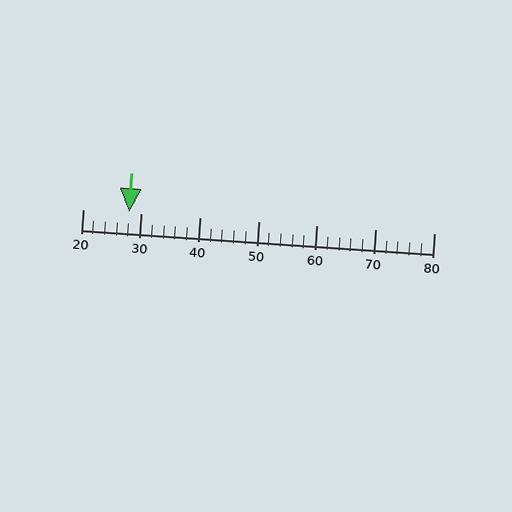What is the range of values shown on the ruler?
The ruler shows values from 20 to 80.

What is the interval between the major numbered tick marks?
The major tick marks are spaced 10 units apart.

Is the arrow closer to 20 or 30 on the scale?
The arrow is closer to 30.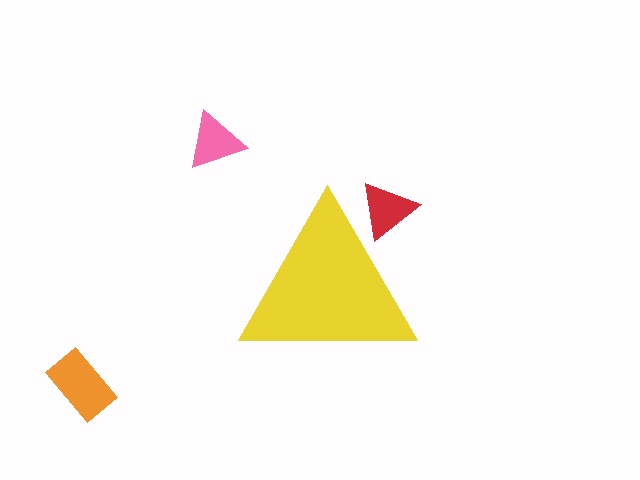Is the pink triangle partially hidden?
No, the pink triangle is fully visible.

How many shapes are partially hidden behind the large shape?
1 shape is partially hidden.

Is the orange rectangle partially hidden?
No, the orange rectangle is fully visible.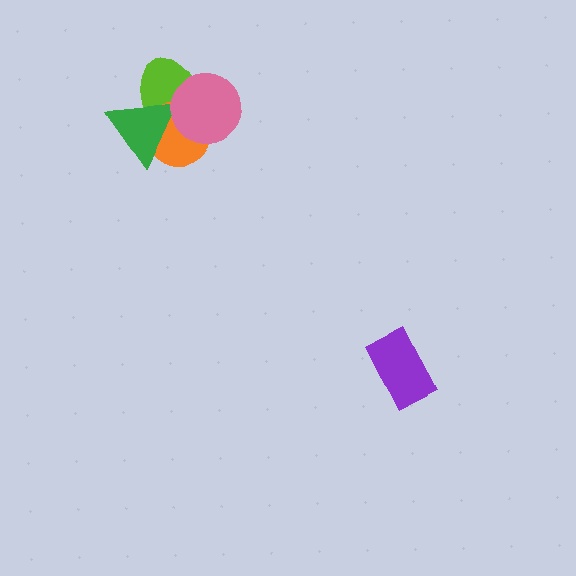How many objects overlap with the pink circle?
3 objects overlap with the pink circle.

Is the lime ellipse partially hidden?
Yes, it is partially covered by another shape.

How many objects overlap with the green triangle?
3 objects overlap with the green triangle.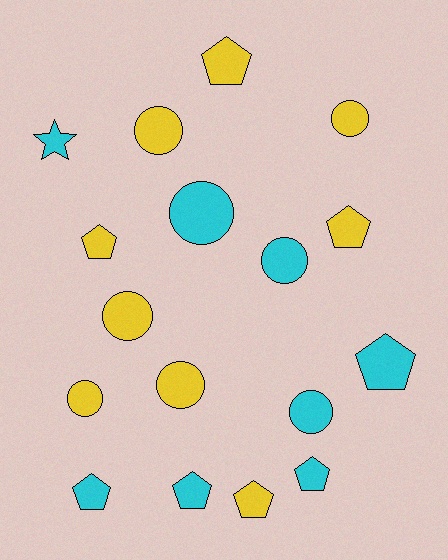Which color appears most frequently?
Yellow, with 9 objects.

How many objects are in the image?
There are 17 objects.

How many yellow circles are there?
There are 5 yellow circles.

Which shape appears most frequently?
Pentagon, with 8 objects.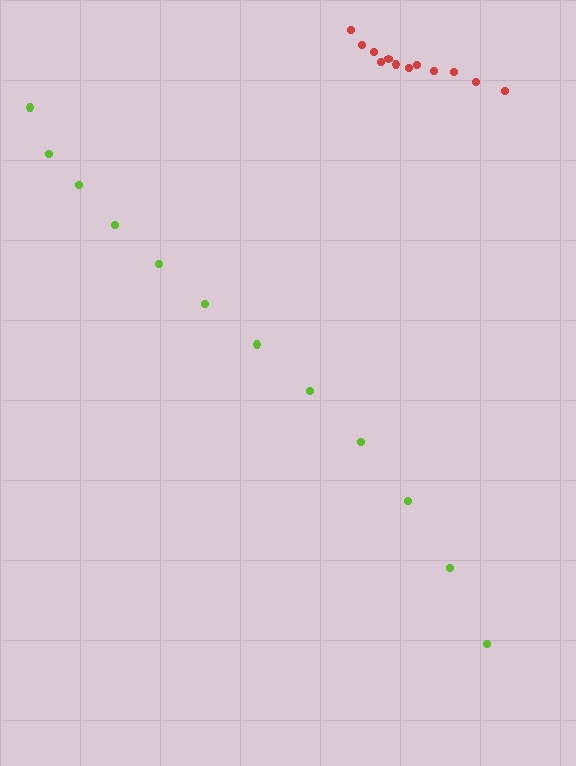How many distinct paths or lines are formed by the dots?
There are 2 distinct paths.